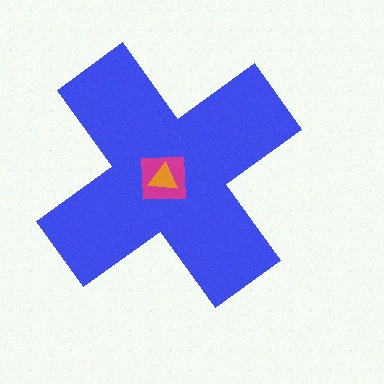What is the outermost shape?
The blue cross.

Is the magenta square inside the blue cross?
Yes.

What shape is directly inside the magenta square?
The orange triangle.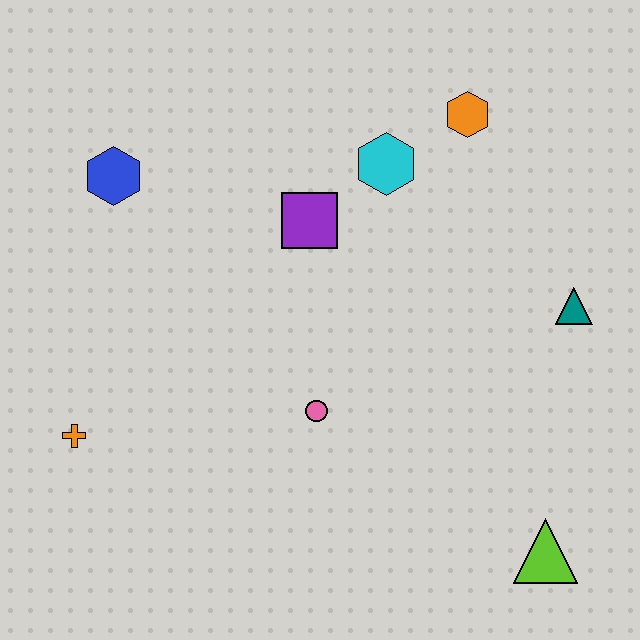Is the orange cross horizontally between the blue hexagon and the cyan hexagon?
No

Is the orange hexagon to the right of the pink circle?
Yes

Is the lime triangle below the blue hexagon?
Yes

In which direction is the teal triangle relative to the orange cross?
The teal triangle is to the right of the orange cross.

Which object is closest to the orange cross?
The pink circle is closest to the orange cross.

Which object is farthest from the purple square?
The lime triangle is farthest from the purple square.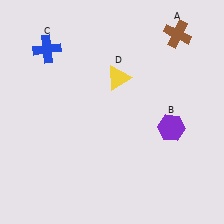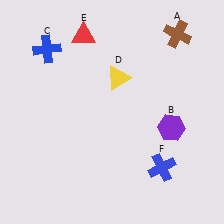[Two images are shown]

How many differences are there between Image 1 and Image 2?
There are 2 differences between the two images.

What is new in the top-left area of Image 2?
A red triangle (E) was added in the top-left area of Image 2.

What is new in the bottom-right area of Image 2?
A blue cross (F) was added in the bottom-right area of Image 2.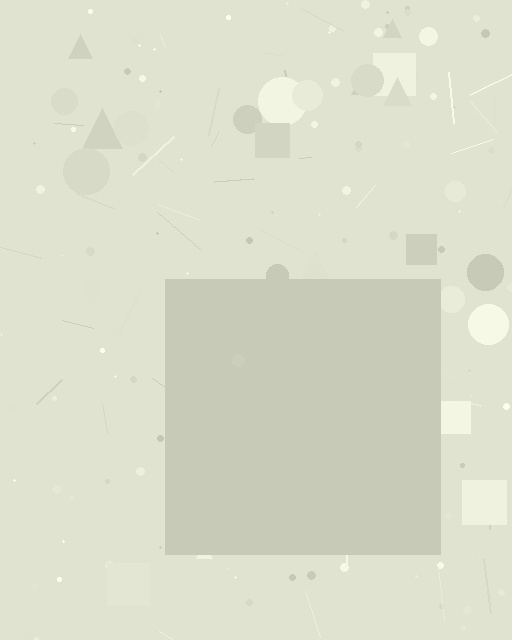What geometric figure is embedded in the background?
A square is embedded in the background.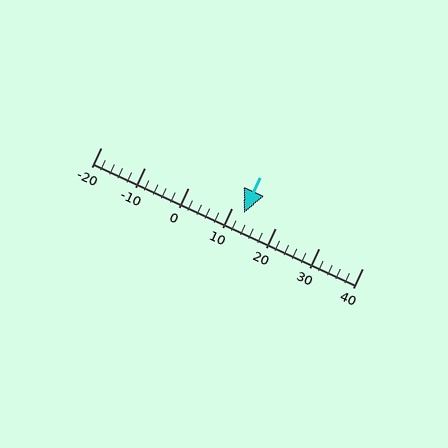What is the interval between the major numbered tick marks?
The major tick marks are spaced 10 units apart.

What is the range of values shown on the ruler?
The ruler shows values from -20 to 40.